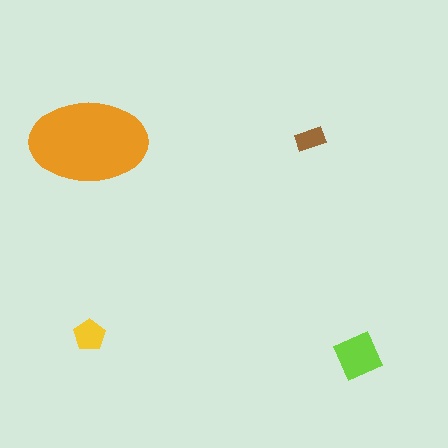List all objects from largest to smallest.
The orange ellipse, the lime diamond, the yellow pentagon, the brown rectangle.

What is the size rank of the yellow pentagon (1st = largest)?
3rd.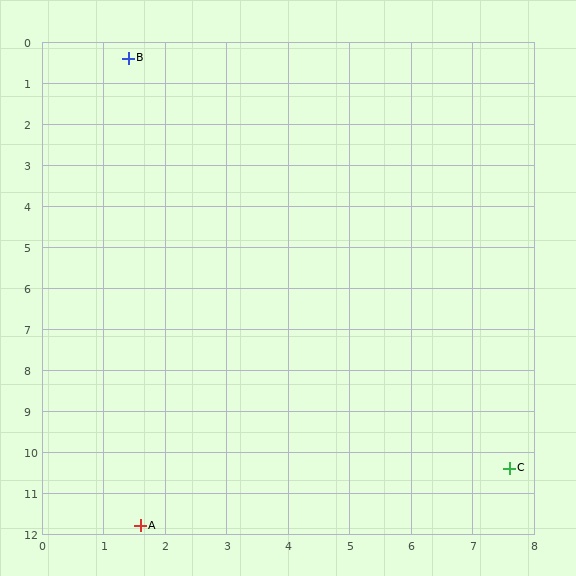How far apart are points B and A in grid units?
Points B and A are about 11.4 grid units apart.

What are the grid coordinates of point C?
Point C is at approximately (7.6, 10.4).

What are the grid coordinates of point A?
Point A is at approximately (1.6, 11.8).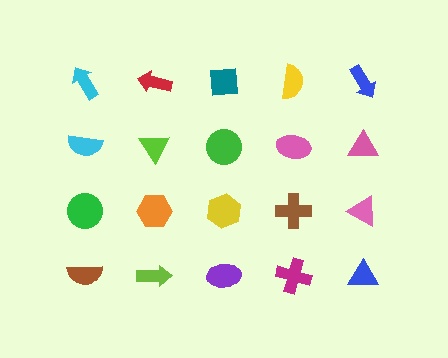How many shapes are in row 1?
5 shapes.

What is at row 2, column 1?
A cyan semicircle.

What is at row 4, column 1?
A brown semicircle.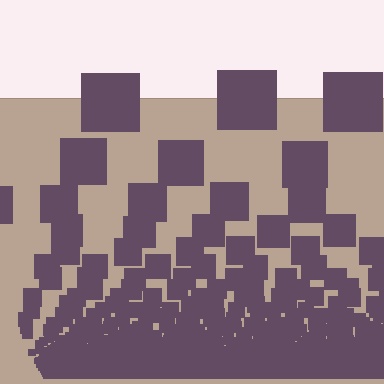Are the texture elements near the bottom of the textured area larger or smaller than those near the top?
Smaller. The gradient is inverted — elements near the bottom are smaller and denser.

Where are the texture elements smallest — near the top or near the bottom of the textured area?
Near the bottom.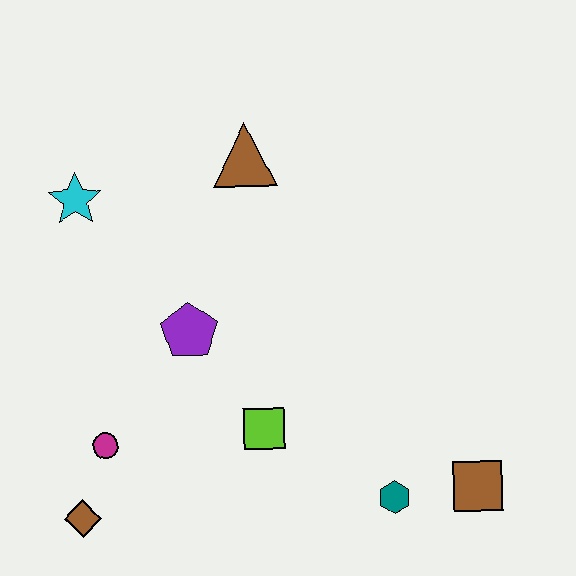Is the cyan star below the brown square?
No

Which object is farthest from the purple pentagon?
The brown square is farthest from the purple pentagon.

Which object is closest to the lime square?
The purple pentagon is closest to the lime square.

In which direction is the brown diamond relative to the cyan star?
The brown diamond is below the cyan star.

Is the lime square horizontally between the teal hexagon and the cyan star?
Yes